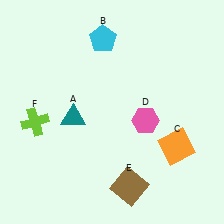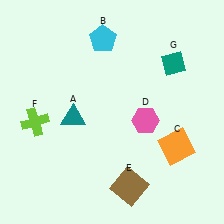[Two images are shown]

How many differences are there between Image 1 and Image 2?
There is 1 difference between the two images.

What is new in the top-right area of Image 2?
A teal diamond (G) was added in the top-right area of Image 2.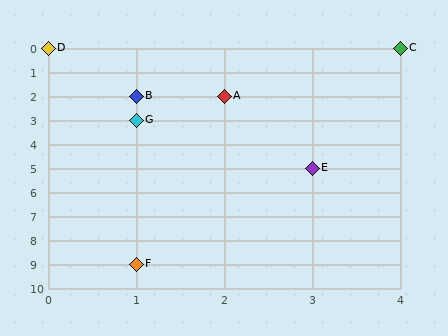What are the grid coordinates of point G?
Point G is at grid coordinates (1, 3).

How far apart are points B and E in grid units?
Points B and E are 2 columns and 3 rows apart (about 3.6 grid units diagonally).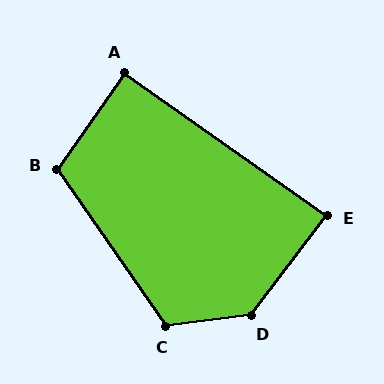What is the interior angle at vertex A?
Approximately 90 degrees (approximately right).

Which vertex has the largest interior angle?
D, at approximately 135 degrees.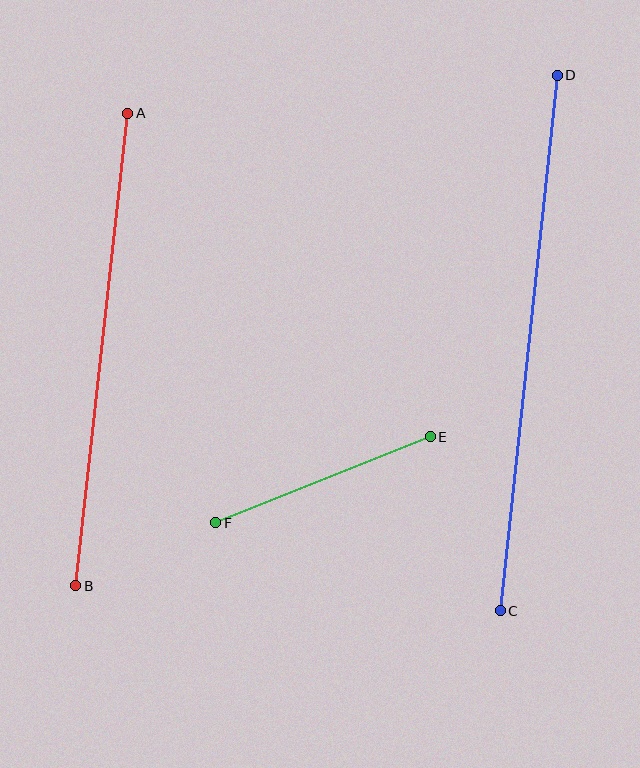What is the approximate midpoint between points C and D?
The midpoint is at approximately (529, 343) pixels.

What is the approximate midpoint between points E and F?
The midpoint is at approximately (323, 480) pixels.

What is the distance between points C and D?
The distance is approximately 539 pixels.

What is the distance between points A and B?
The distance is approximately 475 pixels.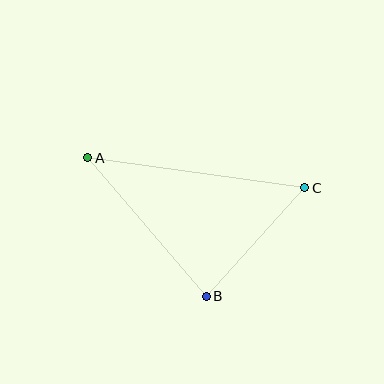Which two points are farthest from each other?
Points A and C are farthest from each other.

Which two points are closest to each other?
Points B and C are closest to each other.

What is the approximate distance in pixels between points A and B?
The distance between A and B is approximately 183 pixels.